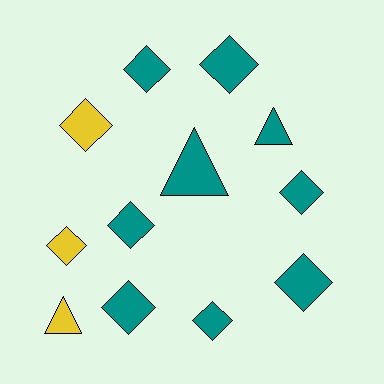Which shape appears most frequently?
Diamond, with 9 objects.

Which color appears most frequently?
Teal, with 9 objects.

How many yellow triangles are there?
There is 1 yellow triangle.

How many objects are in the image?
There are 12 objects.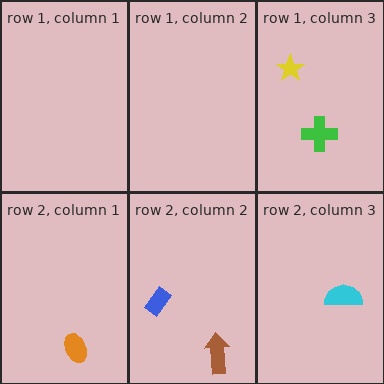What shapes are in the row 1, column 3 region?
The green cross, the yellow star.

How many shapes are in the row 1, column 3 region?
2.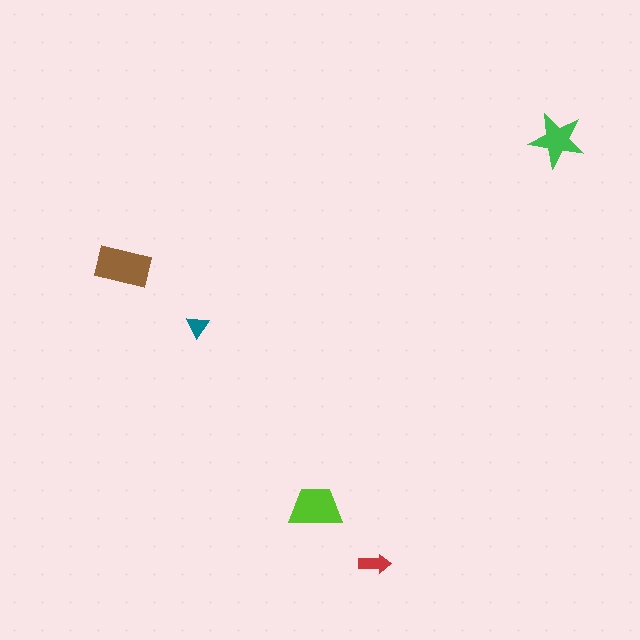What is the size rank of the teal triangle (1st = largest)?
5th.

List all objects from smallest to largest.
The teal triangle, the red arrow, the green star, the lime trapezoid, the brown rectangle.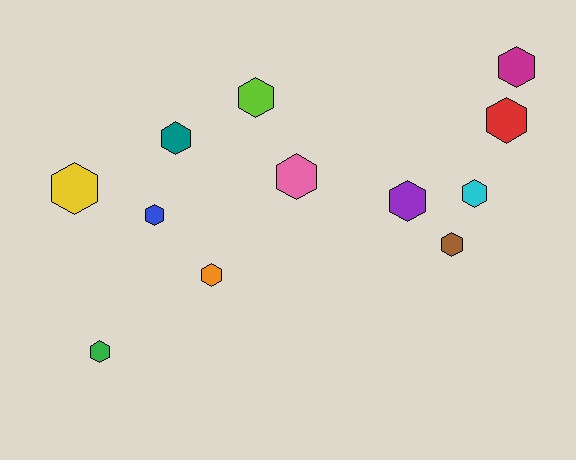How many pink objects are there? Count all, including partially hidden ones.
There is 1 pink object.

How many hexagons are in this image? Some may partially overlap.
There are 12 hexagons.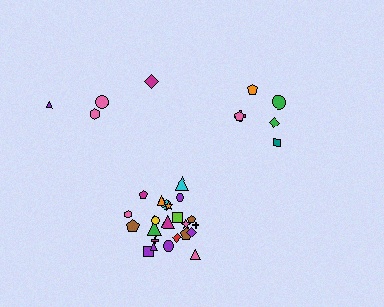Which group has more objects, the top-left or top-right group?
The top-right group.